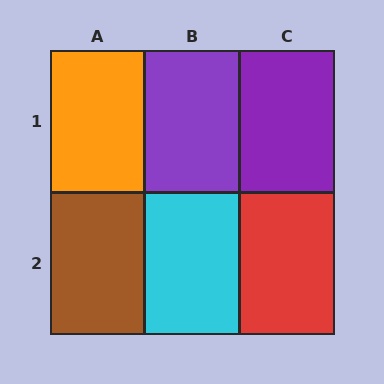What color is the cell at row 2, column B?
Cyan.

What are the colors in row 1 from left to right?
Orange, purple, purple.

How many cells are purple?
2 cells are purple.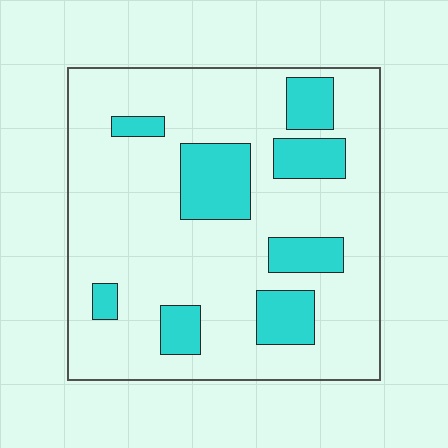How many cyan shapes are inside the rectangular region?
8.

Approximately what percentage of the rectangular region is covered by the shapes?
Approximately 20%.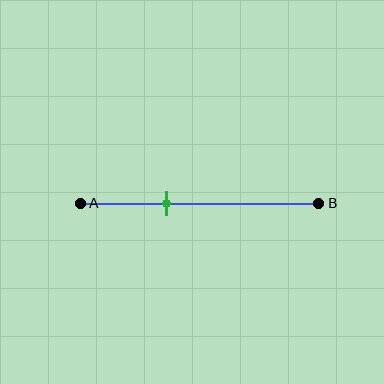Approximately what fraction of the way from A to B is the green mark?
The green mark is approximately 35% of the way from A to B.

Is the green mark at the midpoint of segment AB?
No, the mark is at about 35% from A, not at the 50% midpoint.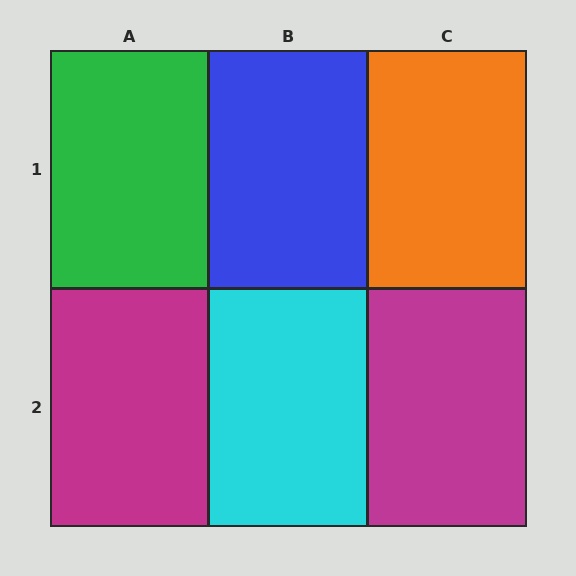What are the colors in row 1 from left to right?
Green, blue, orange.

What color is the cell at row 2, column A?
Magenta.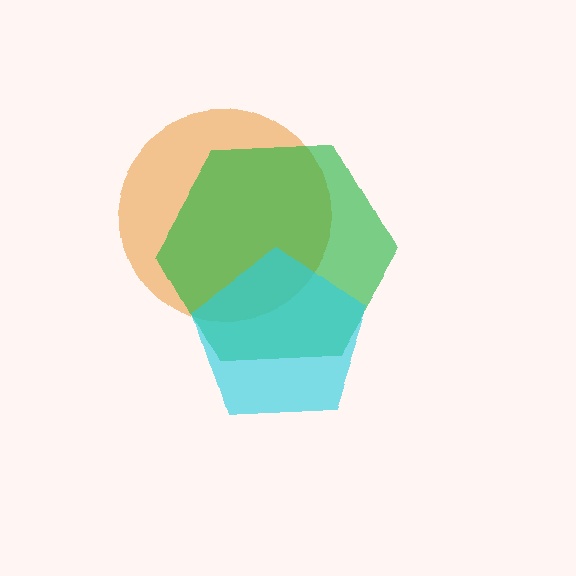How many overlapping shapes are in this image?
There are 3 overlapping shapes in the image.